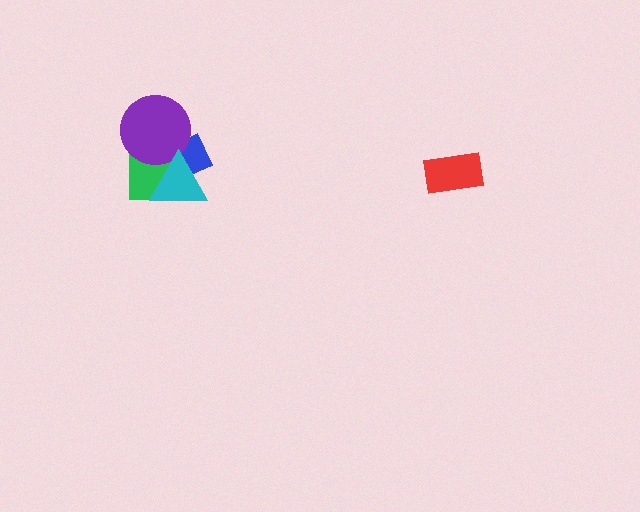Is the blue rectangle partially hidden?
Yes, it is partially covered by another shape.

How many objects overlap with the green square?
3 objects overlap with the green square.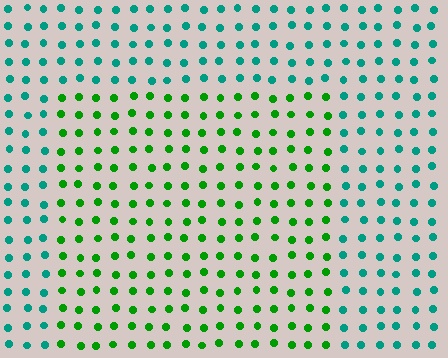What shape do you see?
I see a rectangle.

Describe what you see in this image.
The image is filled with small teal elements in a uniform arrangement. A rectangle-shaped region is visible where the elements are tinted to a slightly different hue, forming a subtle color boundary.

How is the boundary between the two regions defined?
The boundary is defined purely by a slight shift in hue (about 50 degrees). Spacing, size, and orientation are identical on both sides.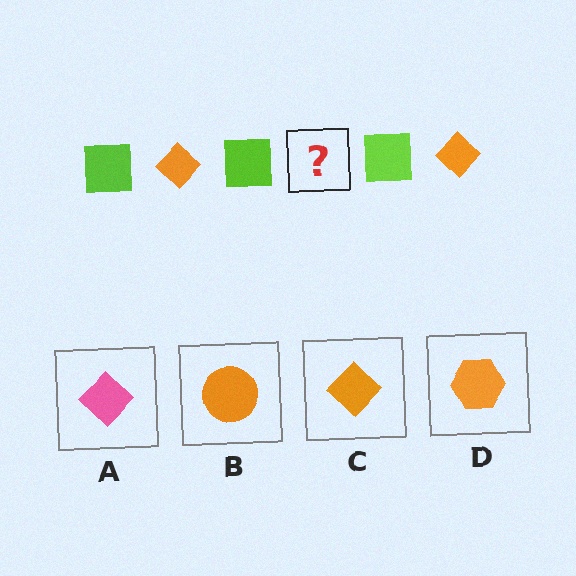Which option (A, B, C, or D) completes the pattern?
C.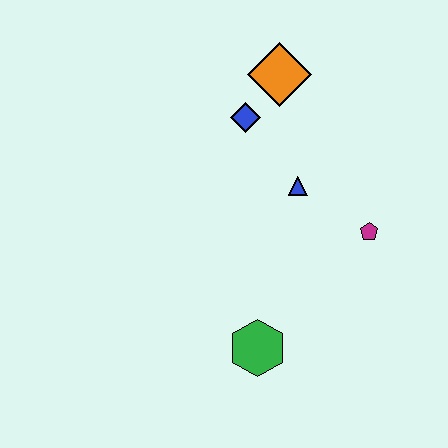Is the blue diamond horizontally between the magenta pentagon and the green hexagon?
No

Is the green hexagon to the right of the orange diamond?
No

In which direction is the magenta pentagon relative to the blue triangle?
The magenta pentagon is to the right of the blue triangle.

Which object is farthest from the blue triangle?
The green hexagon is farthest from the blue triangle.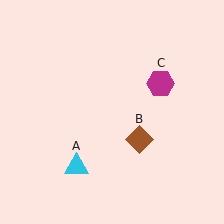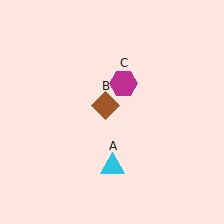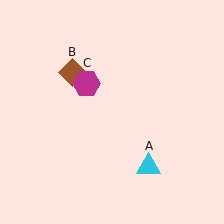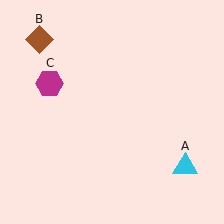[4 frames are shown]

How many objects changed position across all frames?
3 objects changed position: cyan triangle (object A), brown diamond (object B), magenta hexagon (object C).